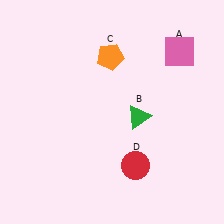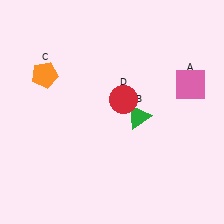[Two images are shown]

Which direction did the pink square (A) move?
The pink square (A) moved down.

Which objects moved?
The objects that moved are: the pink square (A), the orange pentagon (C), the red circle (D).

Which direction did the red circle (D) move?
The red circle (D) moved up.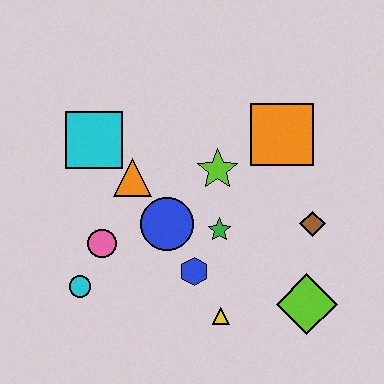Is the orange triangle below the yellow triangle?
No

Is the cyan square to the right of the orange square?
No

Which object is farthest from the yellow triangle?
The cyan square is farthest from the yellow triangle.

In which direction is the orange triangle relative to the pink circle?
The orange triangle is above the pink circle.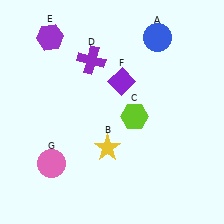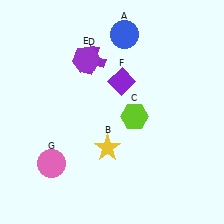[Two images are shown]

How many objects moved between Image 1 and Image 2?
2 objects moved between the two images.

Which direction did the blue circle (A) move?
The blue circle (A) moved left.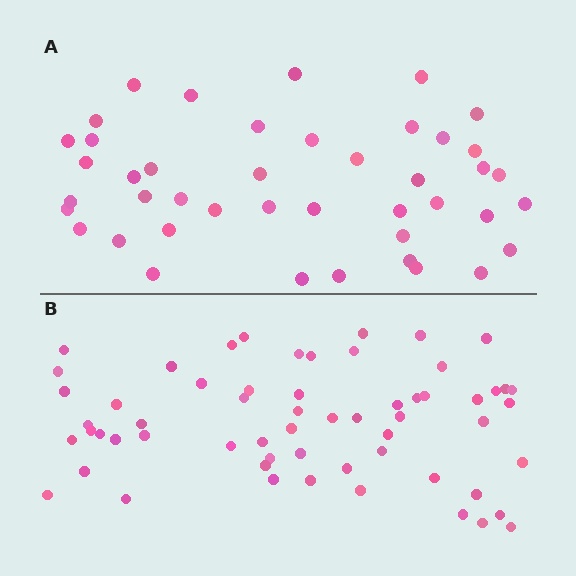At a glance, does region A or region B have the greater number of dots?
Region B (the bottom region) has more dots.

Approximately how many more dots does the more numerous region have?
Region B has approximately 15 more dots than region A.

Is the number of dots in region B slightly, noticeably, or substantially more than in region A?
Region B has noticeably more, but not dramatically so. The ratio is roughly 1.4 to 1.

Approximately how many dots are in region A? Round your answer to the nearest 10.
About 40 dots. (The exact count is 43, which rounds to 40.)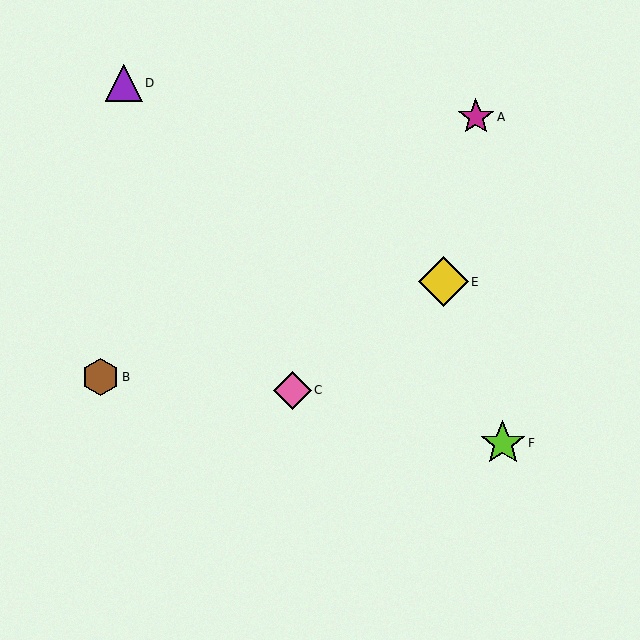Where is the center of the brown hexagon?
The center of the brown hexagon is at (101, 377).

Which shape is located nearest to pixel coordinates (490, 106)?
The magenta star (labeled A) at (476, 117) is nearest to that location.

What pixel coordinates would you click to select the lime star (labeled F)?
Click at (503, 443) to select the lime star F.